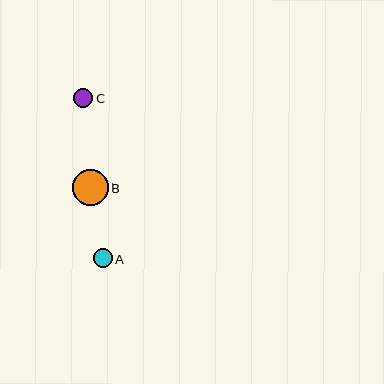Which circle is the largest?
Circle B is the largest with a size of approximately 36 pixels.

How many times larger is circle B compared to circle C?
Circle B is approximately 1.9 times the size of circle C.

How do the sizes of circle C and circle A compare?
Circle C and circle A are approximately the same size.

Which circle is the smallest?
Circle A is the smallest with a size of approximately 19 pixels.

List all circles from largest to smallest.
From largest to smallest: B, C, A.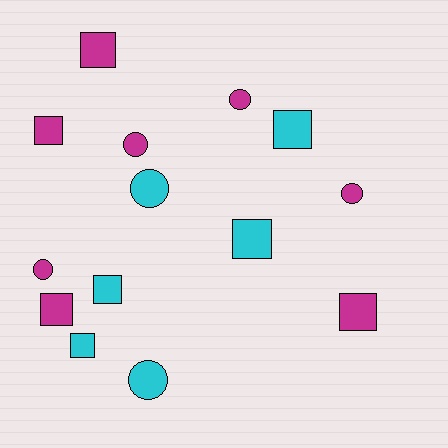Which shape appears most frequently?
Square, with 8 objects.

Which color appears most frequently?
Magenta, with 8 objects.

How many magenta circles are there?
There are 4 magenta circles.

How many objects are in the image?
There are 14 objects.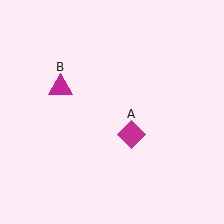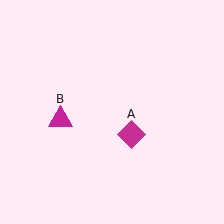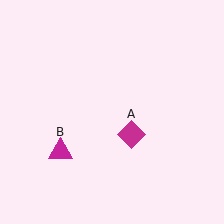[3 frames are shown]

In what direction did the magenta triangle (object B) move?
The magenta triangle (object B) moved down.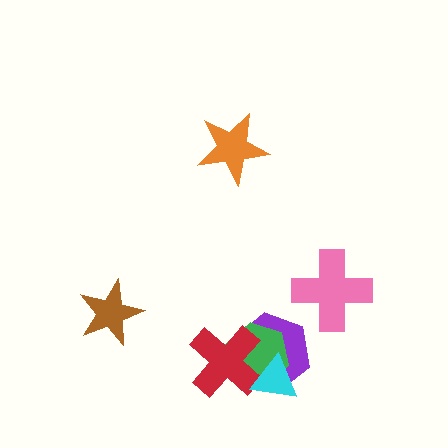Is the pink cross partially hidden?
No, no other shape covers it.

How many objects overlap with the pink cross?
0 objects overlap with the pink cross.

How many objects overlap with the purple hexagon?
3 objects overlap with the purple hexagon.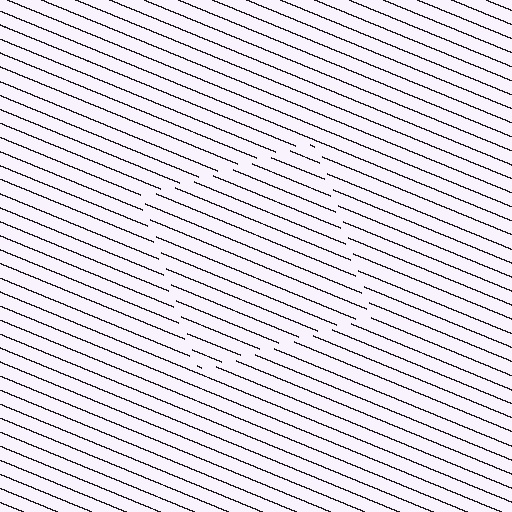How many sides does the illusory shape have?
4 sides — the line-ends trace a square.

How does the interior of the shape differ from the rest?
The interior of the shape contains the same grating, shifted by half a period — the contour is defined by the phase discontinuity where line-ends from the inner and outer gratings abut.